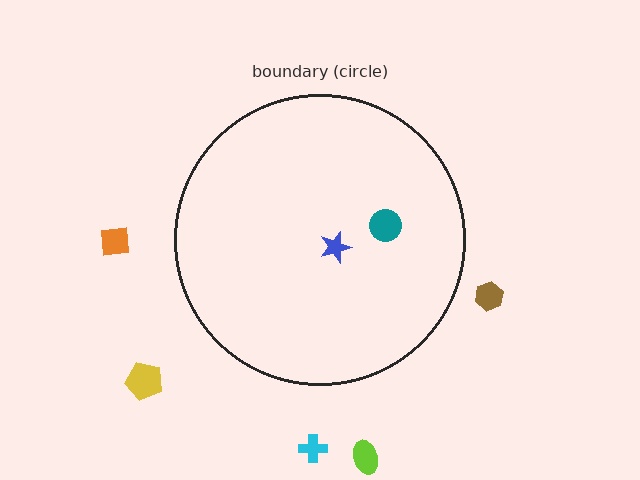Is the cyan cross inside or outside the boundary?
Outside.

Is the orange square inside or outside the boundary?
Outside.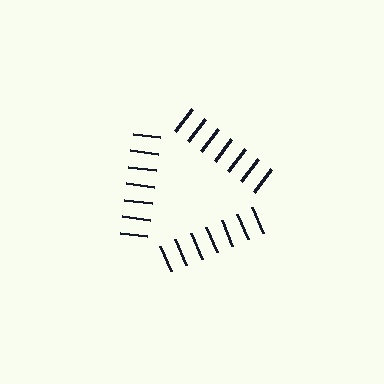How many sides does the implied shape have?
3 sides — the line-ends trace a triangle.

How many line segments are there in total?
21 — 7 along each of the 3 edges.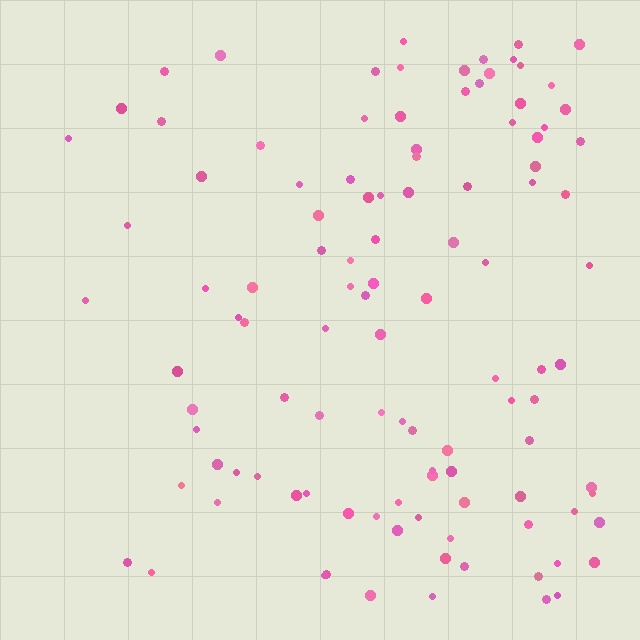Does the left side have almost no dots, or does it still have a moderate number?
Still a moderate number, just noticeably fewer than the right.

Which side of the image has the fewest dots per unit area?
The left.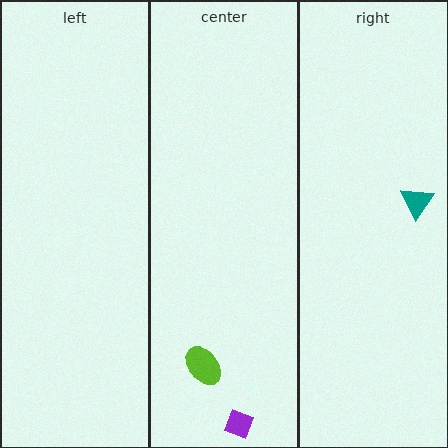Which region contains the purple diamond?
The center region.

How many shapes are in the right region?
1.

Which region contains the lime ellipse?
The center region.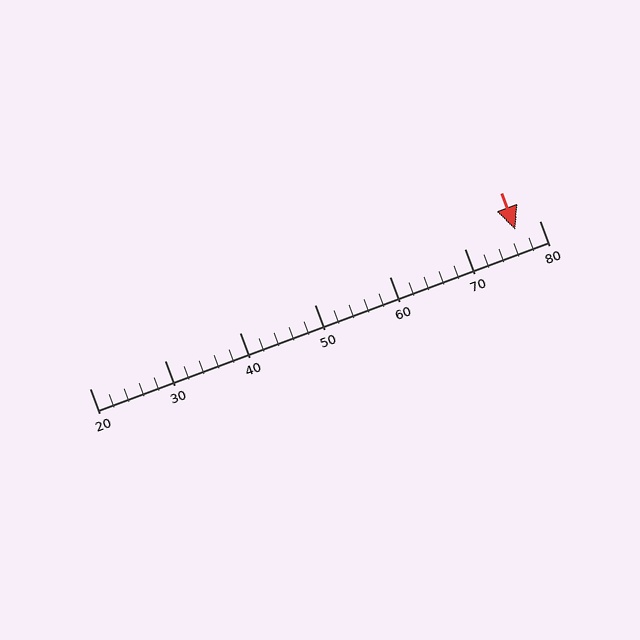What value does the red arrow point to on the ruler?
The red arrow points to approximately 77.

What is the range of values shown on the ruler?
The ruler shows values from 20 to 80.